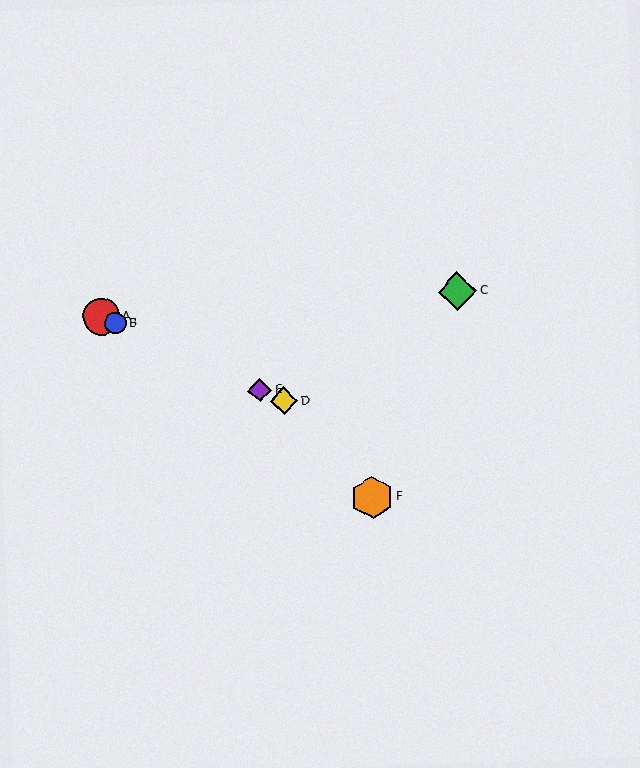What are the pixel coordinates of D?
Object D is at (284, 401).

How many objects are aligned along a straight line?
4 objects (A, B, D, E) are aligned along a straight line.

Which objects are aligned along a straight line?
Objects A, B, D, E are aligned along a straight line.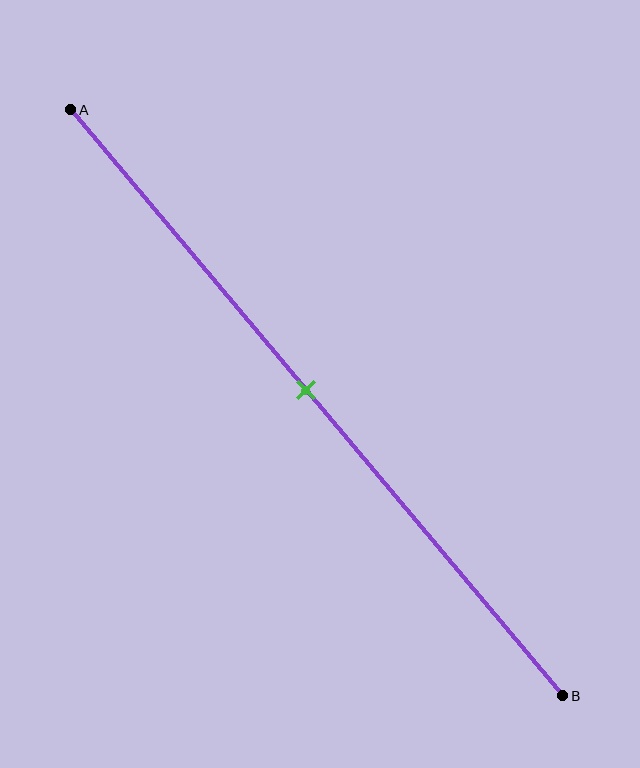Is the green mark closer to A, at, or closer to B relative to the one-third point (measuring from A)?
The green mark is closer to point B than the one-third point of segment AB.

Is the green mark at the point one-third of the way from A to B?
No, the mark is at about 50% from A, not at the 33% one-third point.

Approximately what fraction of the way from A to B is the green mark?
The green mark is approximately 50% of the way from A to B.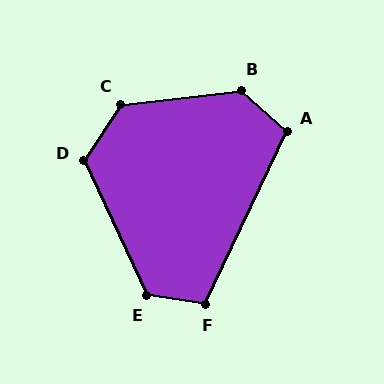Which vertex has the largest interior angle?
B, at approximately 132 degrees.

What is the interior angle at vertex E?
Approximately 124 degrees (obtuse).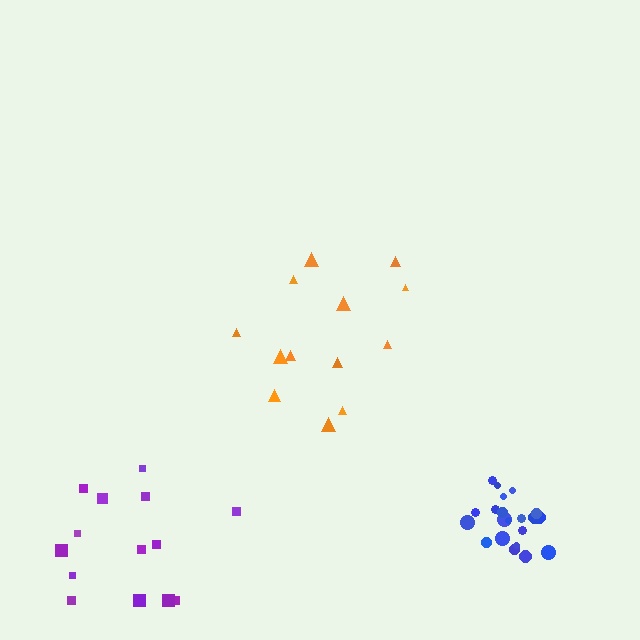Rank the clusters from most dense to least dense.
blue, purple, orange.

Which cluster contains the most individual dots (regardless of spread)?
Blue (21).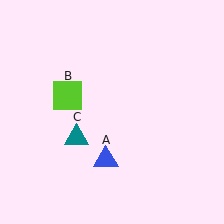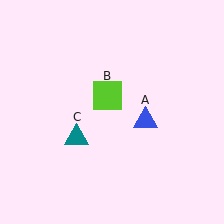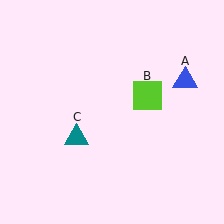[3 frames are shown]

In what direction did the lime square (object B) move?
The lime square (object B) moved right.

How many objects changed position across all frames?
2 objects changed position: blue triangle (object A), lime square (object B).